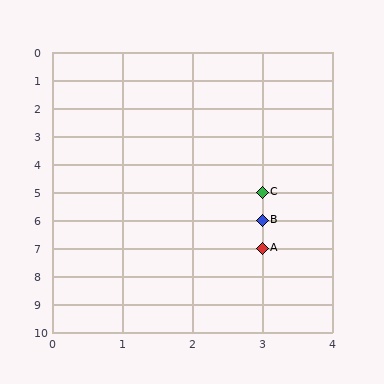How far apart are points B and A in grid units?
Points B and A are 1 row apart.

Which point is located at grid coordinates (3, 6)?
Point B is at (3, 6).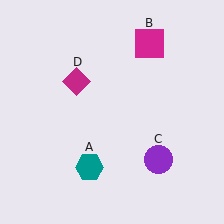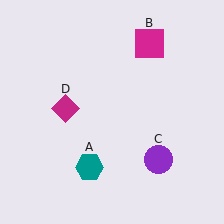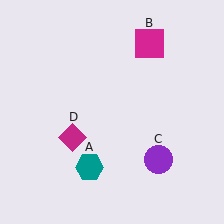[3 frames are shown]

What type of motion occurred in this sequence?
The magenta diamond (object D) rotated counterclockwise around the center of the scene.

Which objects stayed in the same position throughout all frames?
Teal hexagon (object A) and magenta square (object B) and purple circle (object C) remained stationary.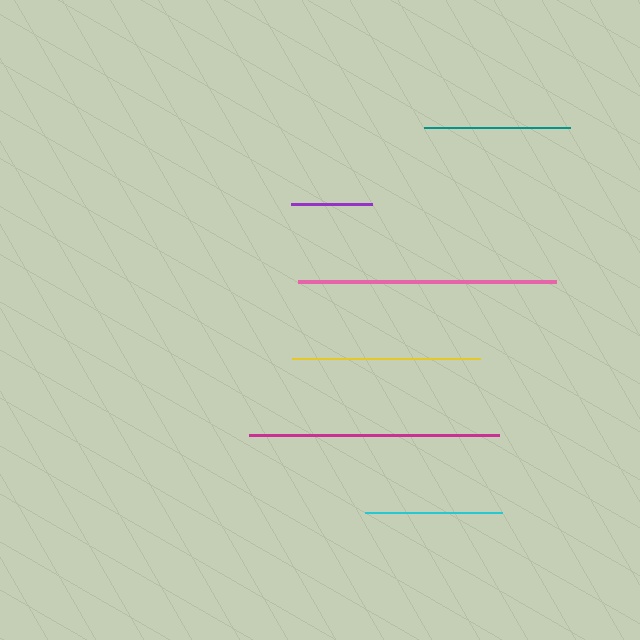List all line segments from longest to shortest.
From longest to shortest: pink, magenta, yellow, teal, cyan, purple.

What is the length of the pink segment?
The pink segment is approximately 258 pixels long.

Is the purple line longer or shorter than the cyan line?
The cyan line is longer than the purple line.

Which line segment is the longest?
The pink line is the longest at approximately 258 pixels.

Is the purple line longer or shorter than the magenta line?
The magenta line is longer than the purple line.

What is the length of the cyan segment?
The cyan segment is approximately 137 pixels long.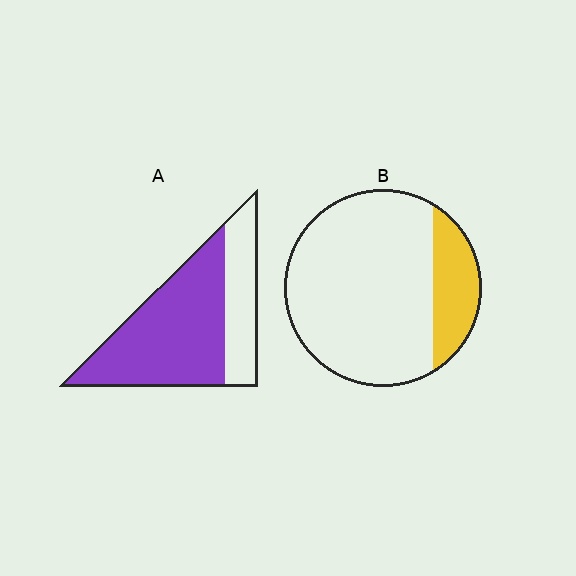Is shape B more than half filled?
No.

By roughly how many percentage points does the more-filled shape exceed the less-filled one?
By roughly 50 percentage points (A over B).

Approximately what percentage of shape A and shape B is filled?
A is approximately 70% and B is approximately 20%.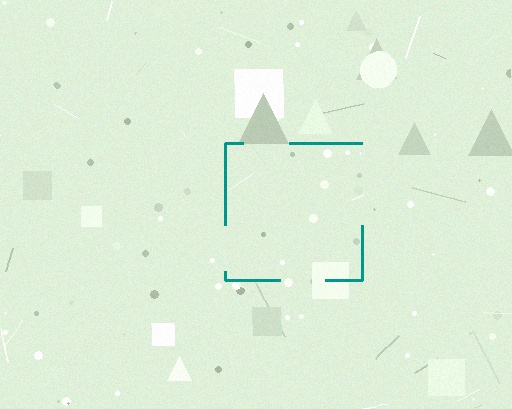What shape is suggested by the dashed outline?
The dashed outline suggests a square.